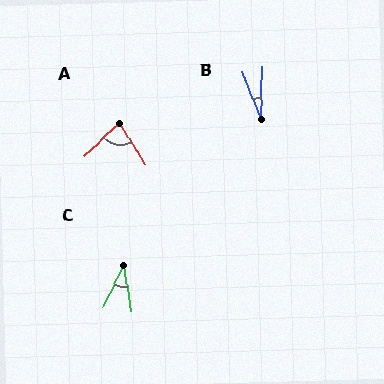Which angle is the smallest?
B, at approximately 23 degrees.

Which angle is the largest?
A, at approximately 78 degrees.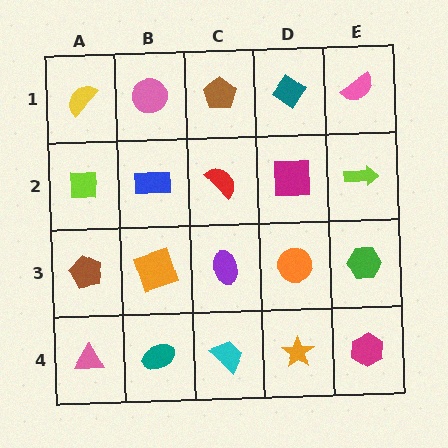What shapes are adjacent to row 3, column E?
A lime arrow (row 2, column E), a magenta hexagon (row 4, column E), an orange circle (row 3, column D).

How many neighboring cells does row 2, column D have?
4.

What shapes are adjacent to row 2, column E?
A pink semicircle (row 1, column E), a green hexagon (row 3, column E), a magenta square (row 2, column D).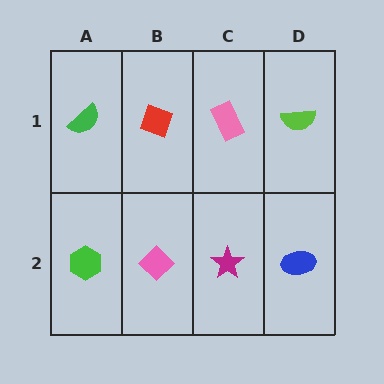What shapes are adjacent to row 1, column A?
A green hexagon (row 2, column A), a red diamond (row 1, column B).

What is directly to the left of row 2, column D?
A magenta star.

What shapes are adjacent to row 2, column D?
A lime semicircle (row 1, column D), a magenta star (row 2, column C).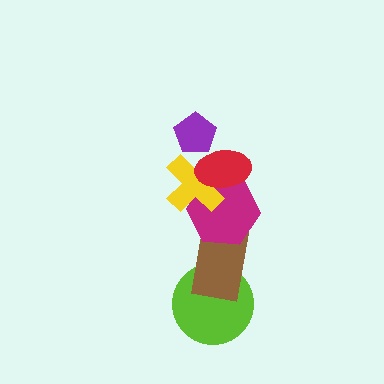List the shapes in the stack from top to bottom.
From top to bottom: the purple pentagon, the red ellipse, the yellow cross, the magenta hexagon, the brown rectangle, the lime circle.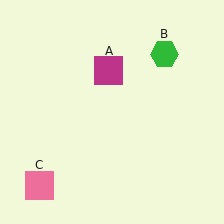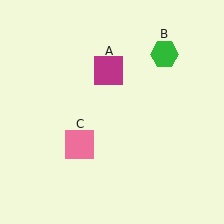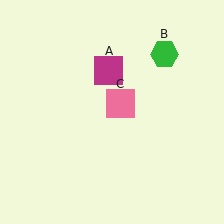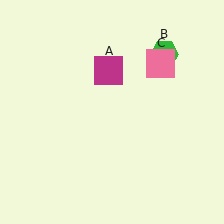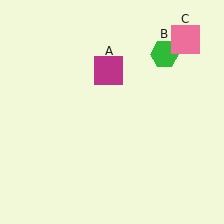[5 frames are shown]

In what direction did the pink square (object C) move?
The pink square (object C) moved up and to the right.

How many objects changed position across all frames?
1 object changed position: pink square (object C).